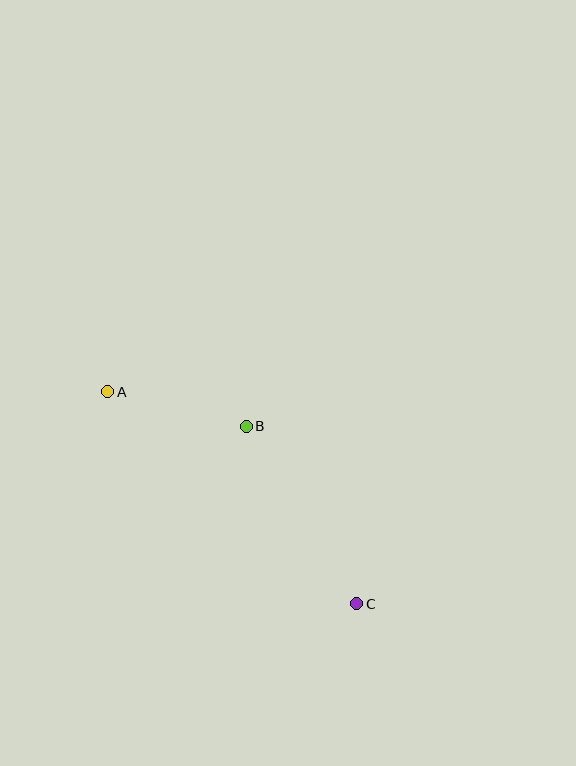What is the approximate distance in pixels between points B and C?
The distance between B and C is approximately 209 pixels.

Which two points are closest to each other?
Points A and B are closest to each other.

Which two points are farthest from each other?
Points A and C are farthest from each other.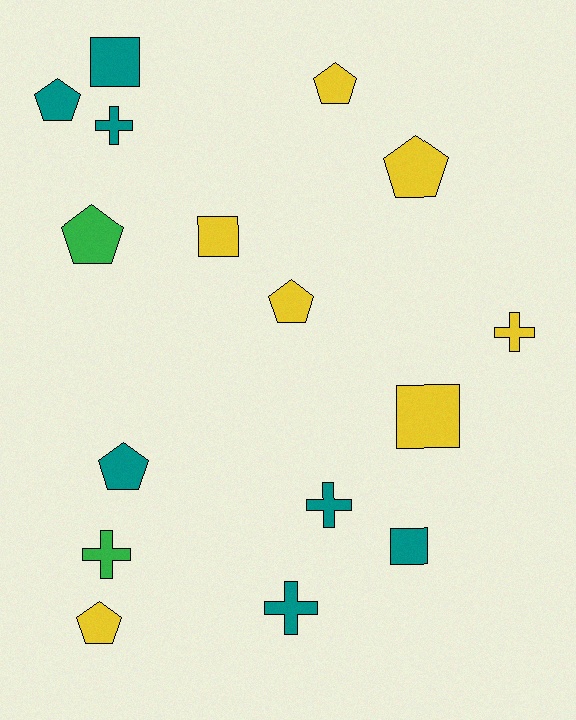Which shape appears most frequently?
Pentagon, with 7 objects.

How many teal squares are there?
There are 2 teal squares.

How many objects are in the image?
There are 16 objects.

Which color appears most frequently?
Teal, with 7 objects.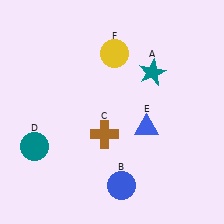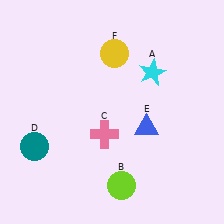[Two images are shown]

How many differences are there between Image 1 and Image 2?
There are 3 differences between the two images.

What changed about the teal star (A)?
In Image 1, A is teal. In Image 2, it changed to cyan.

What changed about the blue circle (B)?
In Image 1, B is blue. In Image 2, it changed to lime.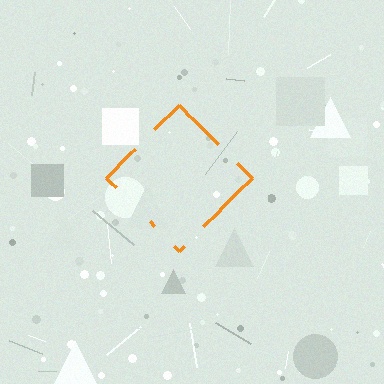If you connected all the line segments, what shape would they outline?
They would outline a diamond.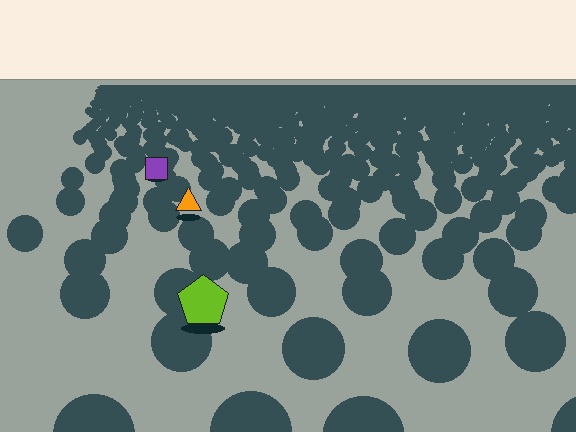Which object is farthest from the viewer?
The purple square is farthest from the viewer. It appears smaller and the ground texture around it is denser.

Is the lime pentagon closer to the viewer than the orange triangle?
Yes. The lime pentagon is closer — you can tell from the texture gradient: the ground texture is coarser near it.